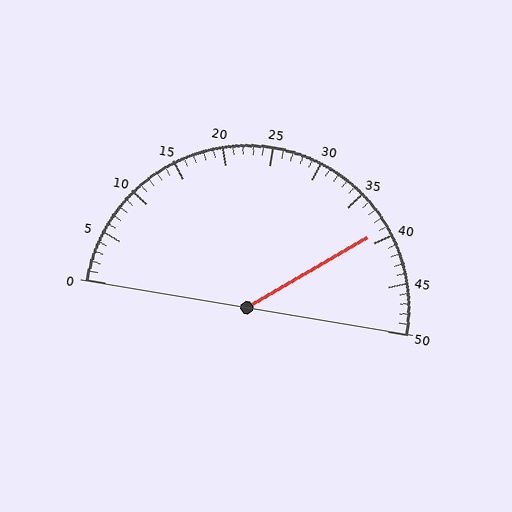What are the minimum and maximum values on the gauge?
The gauge ranges from 0 to 50.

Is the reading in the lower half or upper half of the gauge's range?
The reading is in the upper half of the range (0 to 50).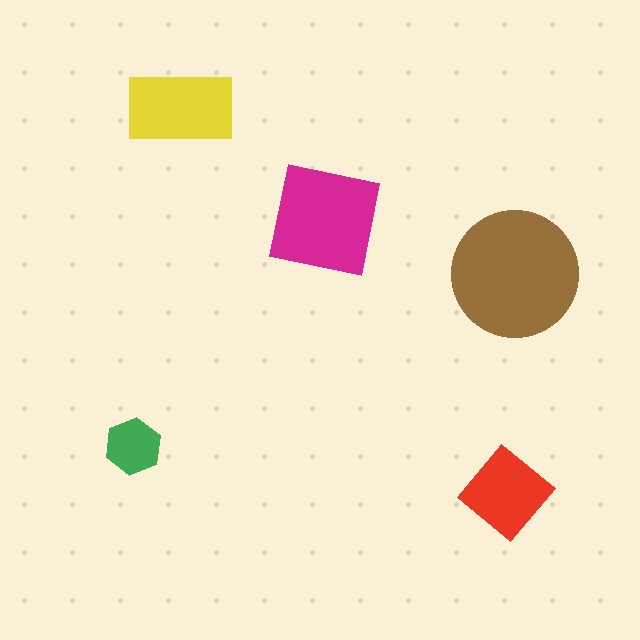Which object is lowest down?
The red diamond is bottommost.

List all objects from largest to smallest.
The brown circle, the magenta square, the yellow rectangle, the red diamond, the green hexagon.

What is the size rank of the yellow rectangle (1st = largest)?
3rd.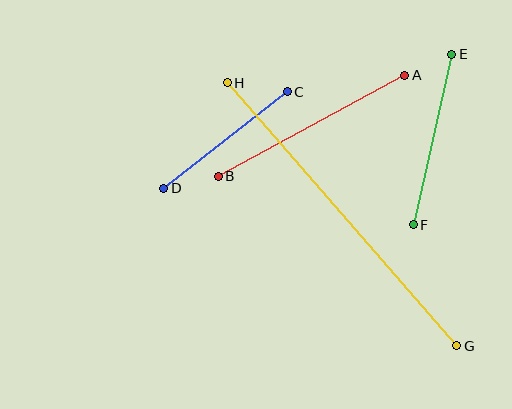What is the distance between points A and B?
The distance is approximately 212 pixels.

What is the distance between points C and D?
The distance is approximately 157 pixels.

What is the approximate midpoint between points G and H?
The midpoint is at approximately (342, 214) pixels.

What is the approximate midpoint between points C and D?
The midpoint is at approximately (225, 140) pixels.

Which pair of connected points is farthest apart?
Points G and H are farthest apart.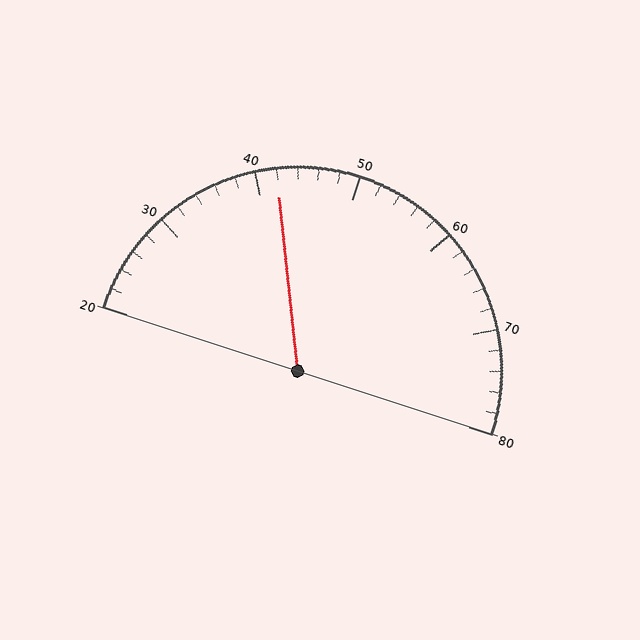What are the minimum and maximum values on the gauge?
The gauge ranges from 20 to 80.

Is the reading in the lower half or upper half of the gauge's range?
The reading is in the lower half of the range (20 to 80).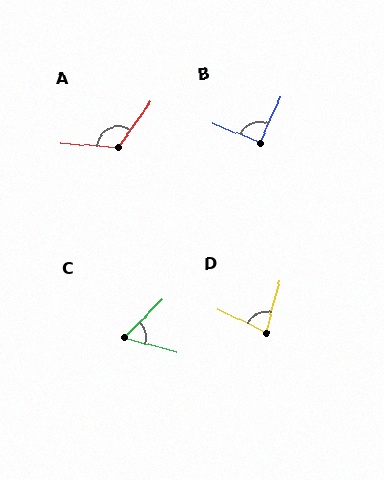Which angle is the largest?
A, at approximately 122 degrees.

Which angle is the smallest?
C, at approximately 60 degrees.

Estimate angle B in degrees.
Approximately 93 degrees.